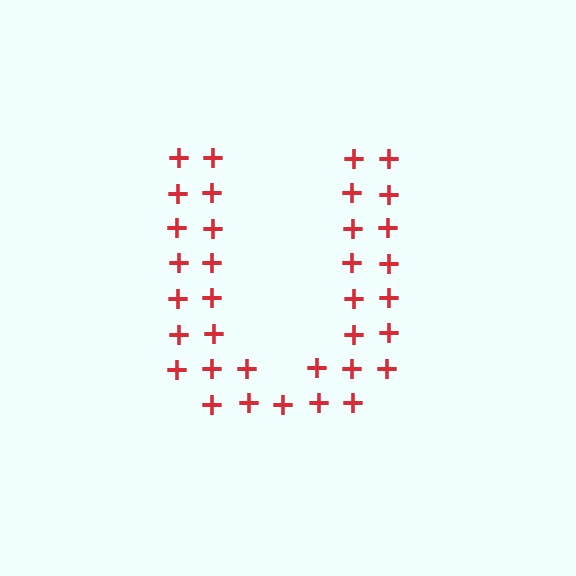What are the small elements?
The small elements are plus signs.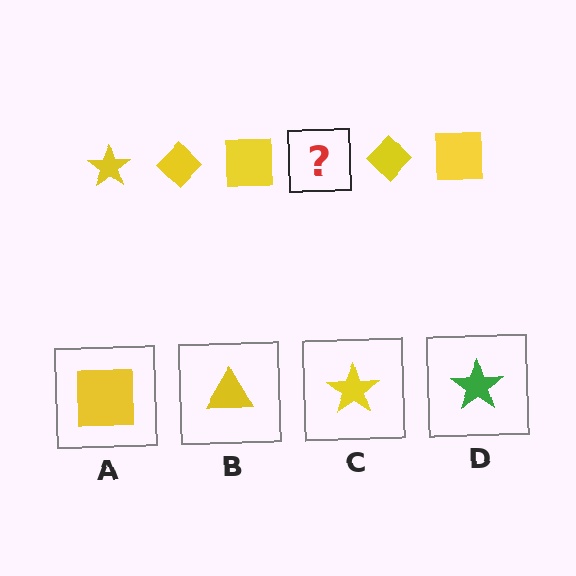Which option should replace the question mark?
Option C.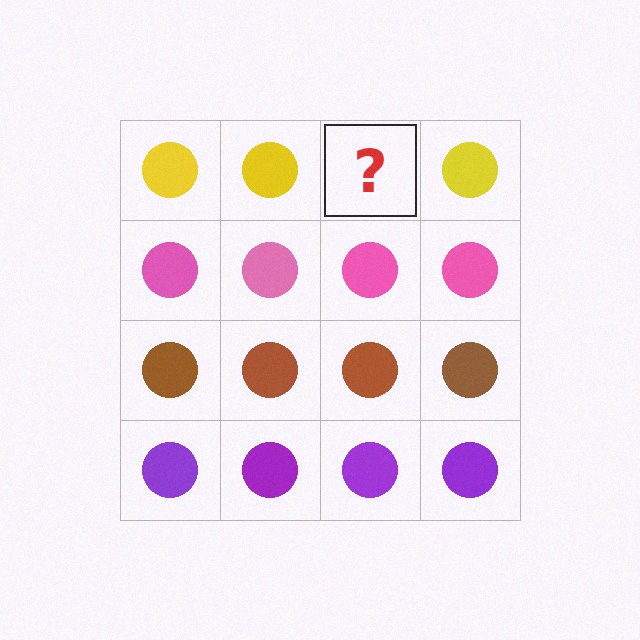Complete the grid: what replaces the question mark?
The question mark should be replaced with a yellow circle.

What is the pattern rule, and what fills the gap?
The rule is that each row has a consistent color. The gap should be filled with a yellow circle.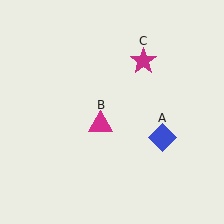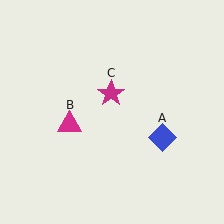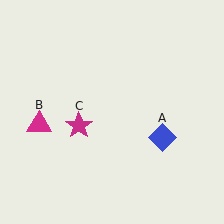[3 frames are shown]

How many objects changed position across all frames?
2 objects changed position: magenta triangle (object B), magenta star (object C).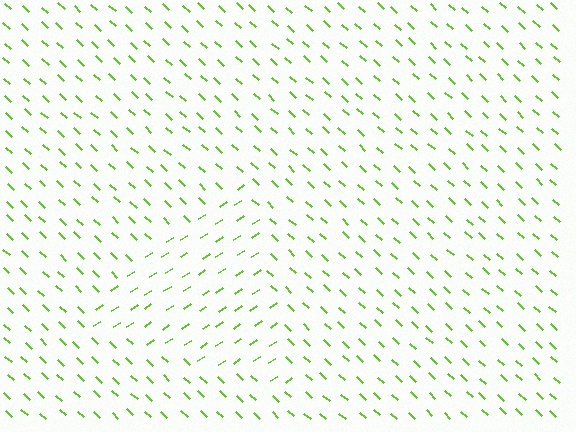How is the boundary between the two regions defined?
The boundary is defined purely by a change in line orientation (approximately 75 degrees difference). All lines are the same color and thickness.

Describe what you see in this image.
The image is filled with small lime line segments. A triangle region in the image has lines oriented differently from the surrounding lines, creating a visible texture boundary.